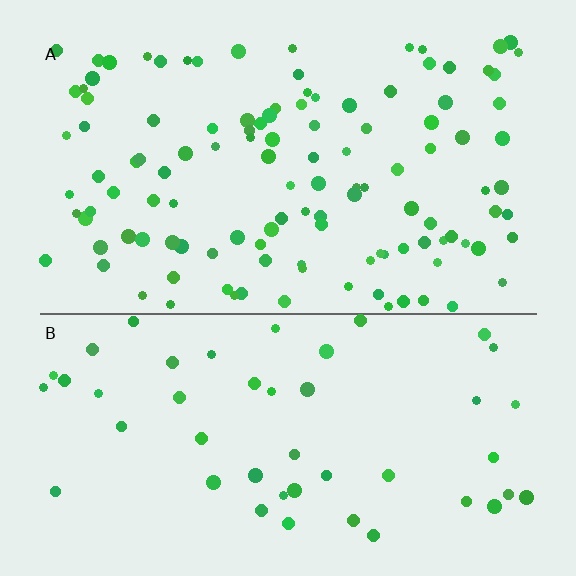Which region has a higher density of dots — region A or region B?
A (the top).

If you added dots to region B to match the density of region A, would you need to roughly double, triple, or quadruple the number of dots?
Approximately triple.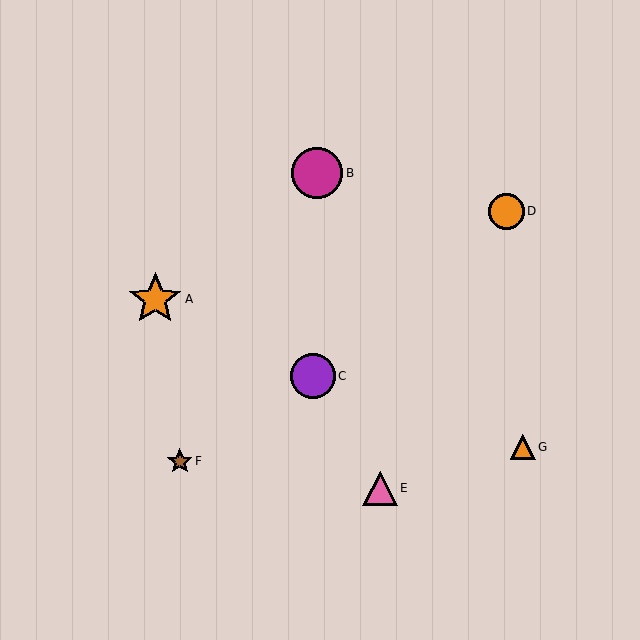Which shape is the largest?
The orange star (labeled A) is the largest.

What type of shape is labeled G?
Shape G is an orange triangle.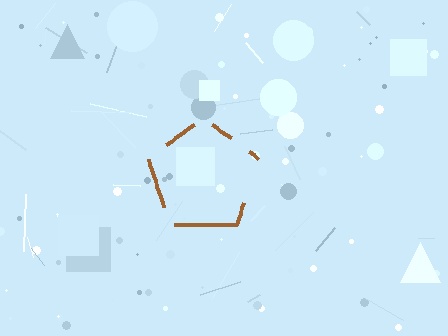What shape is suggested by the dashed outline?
The dashed outline suggests a pentagon.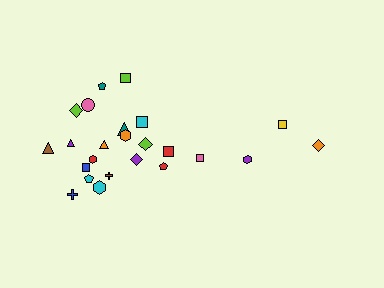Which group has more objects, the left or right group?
The left group.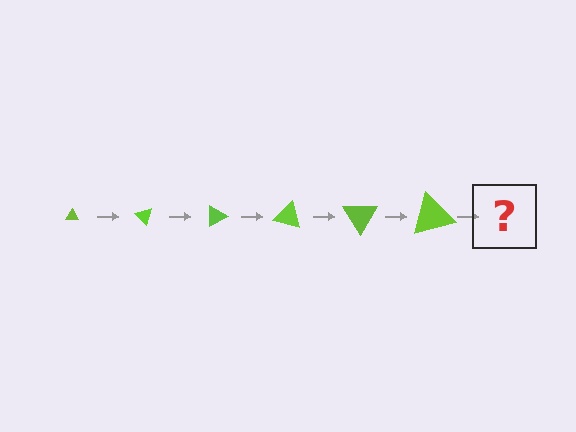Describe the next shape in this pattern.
It should be a triangle, larger than the previous one and rotated 270 degrees from the start.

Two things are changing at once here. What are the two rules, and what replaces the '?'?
The two rules are that the triangle grows larger each step and it rotates 45 degrees each step. The '?' should be a triangle, larger than the previous one and rotated 270 degrees from the start.